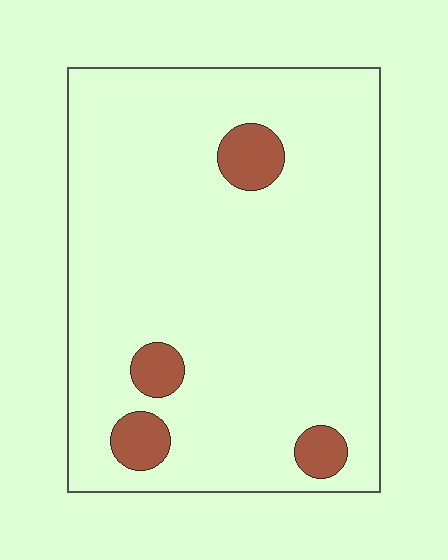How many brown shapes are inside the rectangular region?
4.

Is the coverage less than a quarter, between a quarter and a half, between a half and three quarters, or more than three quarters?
Less than a quarter.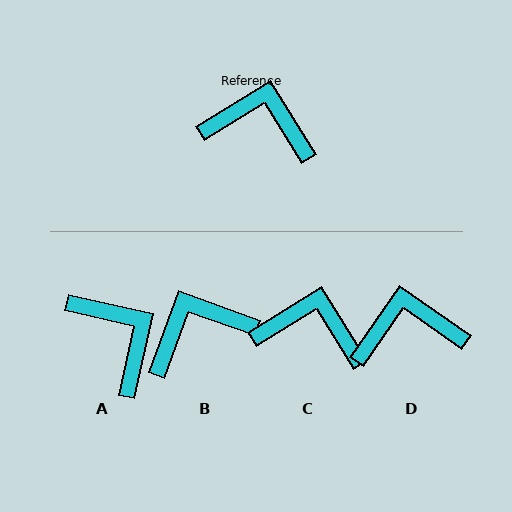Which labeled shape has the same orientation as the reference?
C.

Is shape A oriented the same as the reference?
No, it is off by about 44 degrees.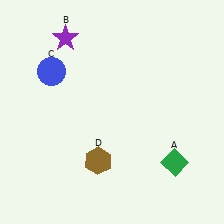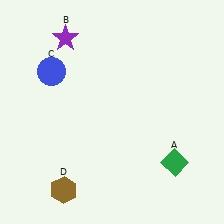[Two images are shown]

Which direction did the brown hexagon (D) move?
The brown hexagon (D) moved left.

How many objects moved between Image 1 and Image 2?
1 object moved between the two images.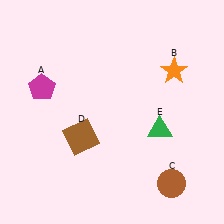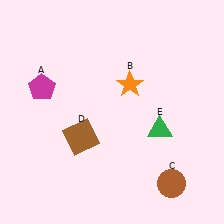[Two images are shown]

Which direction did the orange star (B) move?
The orange star (B) moved left.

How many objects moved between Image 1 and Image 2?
1 object moved between the two images.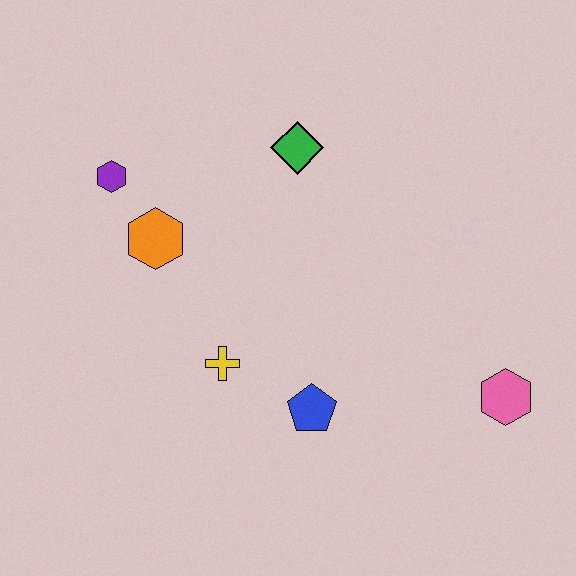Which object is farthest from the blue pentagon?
The purple hexagon is farthest from the blue pentagon.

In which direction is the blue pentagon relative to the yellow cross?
The blue pentagon is to the right of the yellow cross.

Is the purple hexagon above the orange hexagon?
Yes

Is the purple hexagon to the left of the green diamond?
Yes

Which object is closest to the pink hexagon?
The blue pentagon is closest to the pink hexagon.